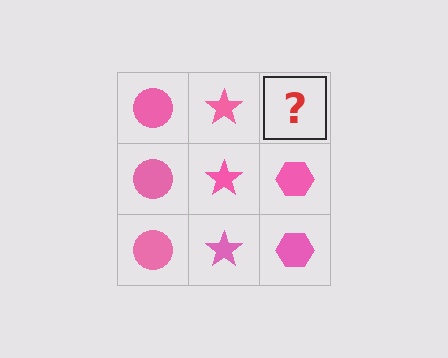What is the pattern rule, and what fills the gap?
The rule is that each column has a consistent shape. The gap should be filled with a pink hexagon.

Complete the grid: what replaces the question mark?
The question mark should be replaced with a pink hexagon.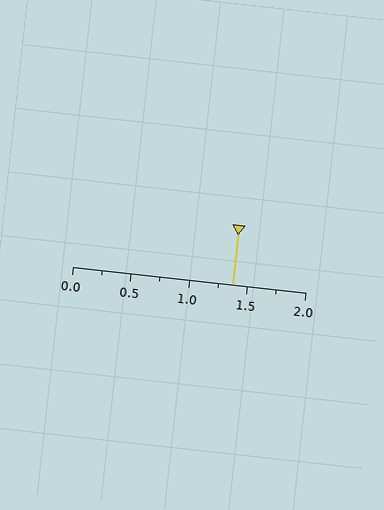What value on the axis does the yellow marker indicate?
The marker indicates approximately 1.38.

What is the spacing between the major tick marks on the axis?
The major ticks are spaced 0.5 apart.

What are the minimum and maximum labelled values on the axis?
The axis runs from 0.0 to 2.0.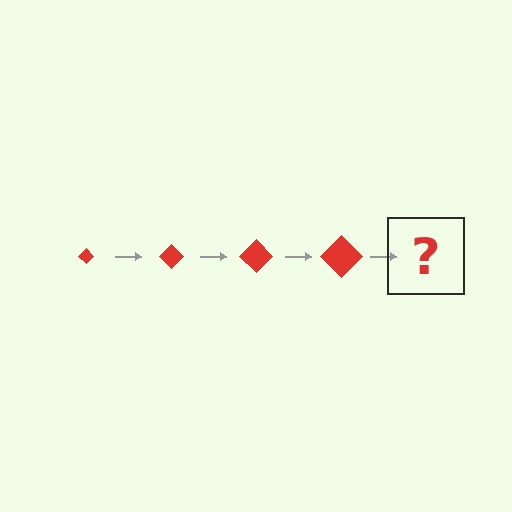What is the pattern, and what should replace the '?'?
The pattern is that the diamond gets progressively larger each step. The '?' should be a red diamond, larger than the previous one.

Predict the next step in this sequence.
The next step is a red diamond, larger than the previous one.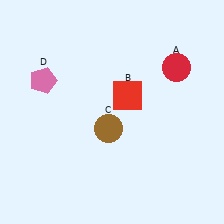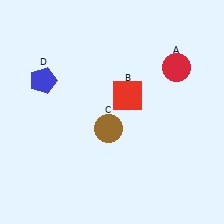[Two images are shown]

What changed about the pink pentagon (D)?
In Image 1, D is pink. In Image 2, it changed to blue.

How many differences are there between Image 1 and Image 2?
There is 1 difference between the two images.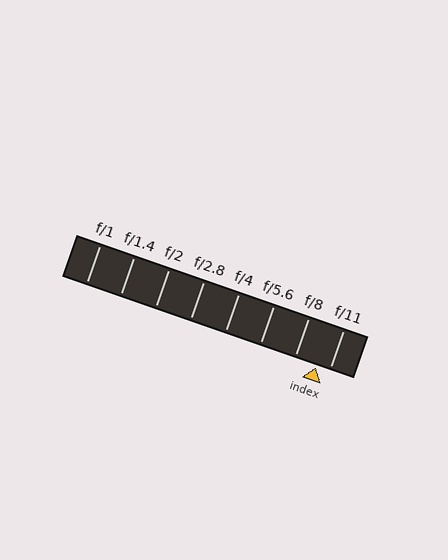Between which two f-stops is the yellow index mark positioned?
The index mark is between f/8 and f/11.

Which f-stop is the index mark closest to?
The index mark is closest to f/11.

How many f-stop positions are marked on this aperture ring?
There are 8 f-stop positions marked.